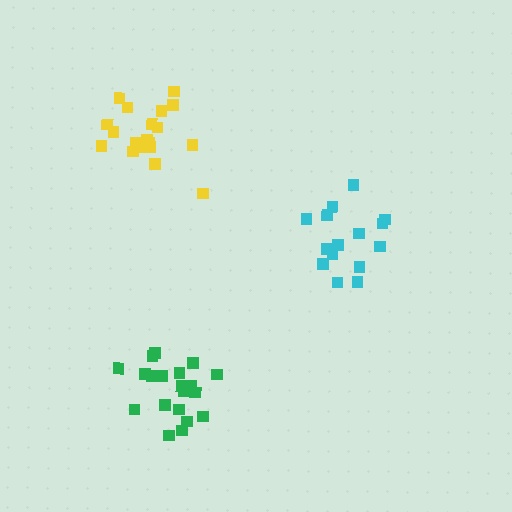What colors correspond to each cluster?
The clusters are colored: green, cyan, yellow.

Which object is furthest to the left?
The yellow cluster is leftmost.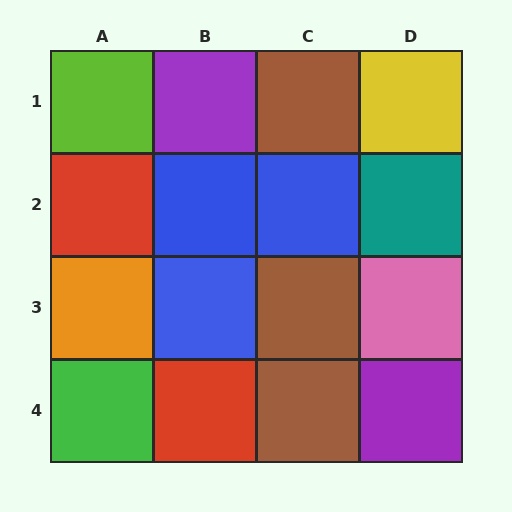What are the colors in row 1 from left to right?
Lime, purple, brown, yellow.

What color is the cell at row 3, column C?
Brown.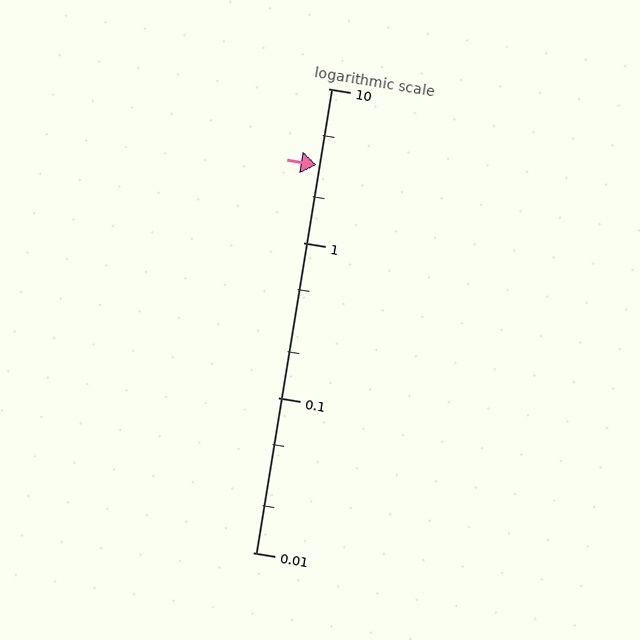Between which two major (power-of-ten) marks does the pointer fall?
The pointer is between 1 and 10.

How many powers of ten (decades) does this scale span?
The scale spans 3 decades, from 0.01 to 10.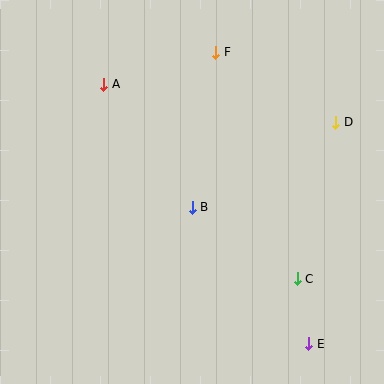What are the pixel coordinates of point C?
Point C is at (297, 279).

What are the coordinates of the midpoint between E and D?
The midpoint between E and D is at (322, 233).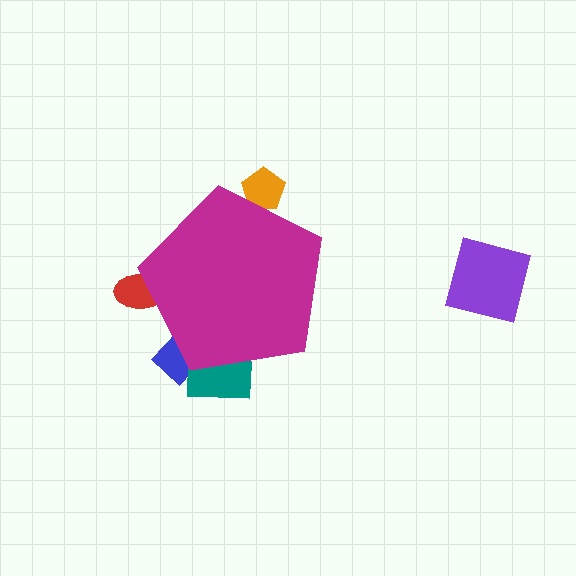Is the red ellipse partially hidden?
Yes, the red ellipse is partially hidden behind the magenta pentagon.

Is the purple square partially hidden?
No, the purple square is fully visible.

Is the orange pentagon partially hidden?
Yes, the orange pentagon is partially hidden behind the magenta pentagon.